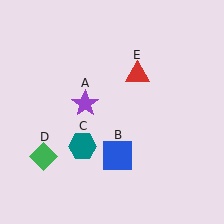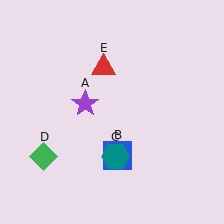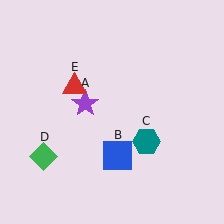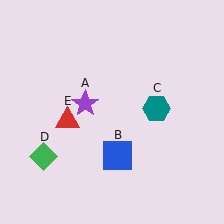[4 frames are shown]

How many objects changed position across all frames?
2 objects changed position: teal hexagon (object C), red triangle (object E).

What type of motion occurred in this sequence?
The teal hexagon (object C), red triangle (object E) rotated counterclockwise around the center of the scene.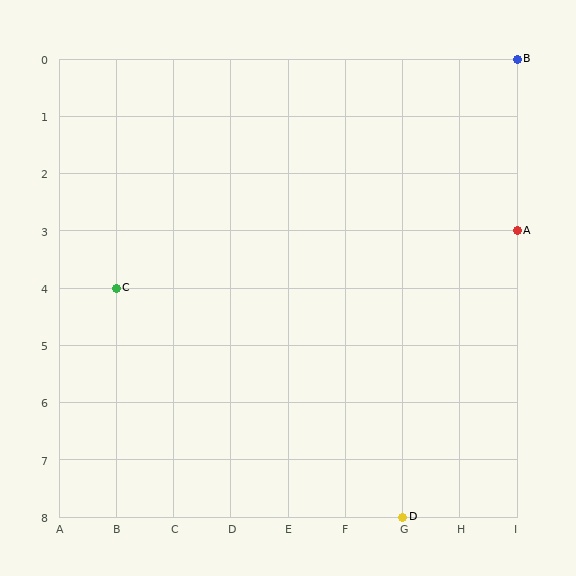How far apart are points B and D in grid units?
Points B and D are 2 columns and 8 rows apart (about 8.2 grid units diagonally).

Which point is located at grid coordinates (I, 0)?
Point B is at (I, 0).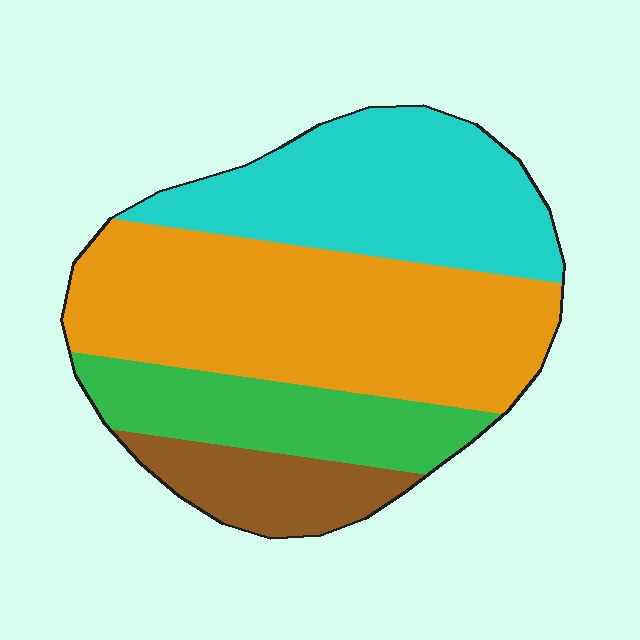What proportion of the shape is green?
Green takes up about one sixth (1/6) of the shape.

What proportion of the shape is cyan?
Cyan covers 29% of the shape.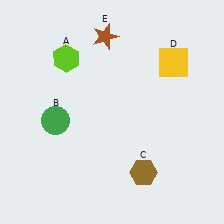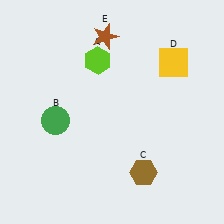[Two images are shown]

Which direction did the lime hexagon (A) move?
The lime hexagon (A) moved right.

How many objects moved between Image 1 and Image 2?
1 object moved between the two images.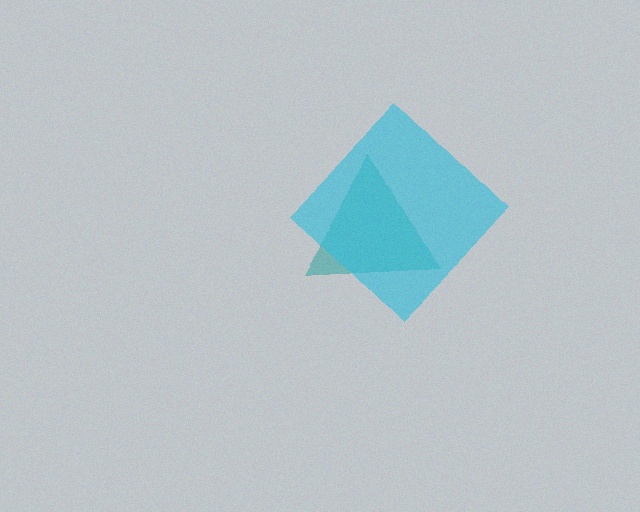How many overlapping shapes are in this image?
There are 2 overlapping shapes in the image.